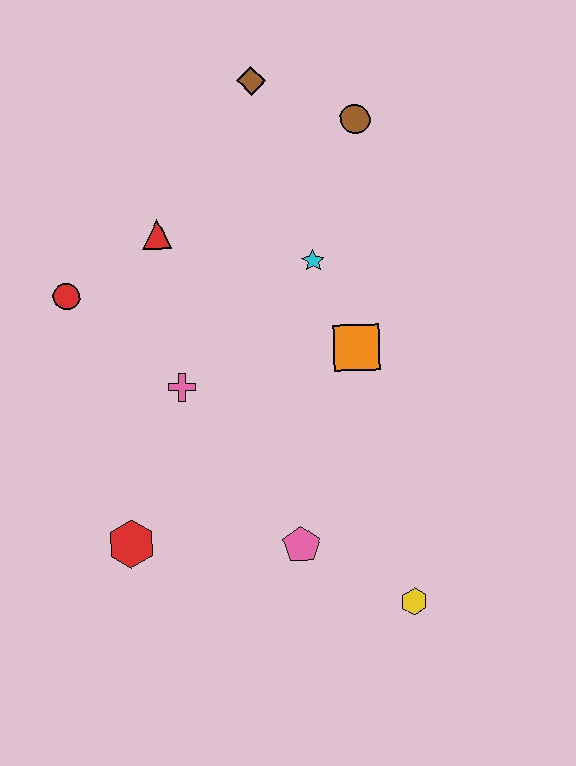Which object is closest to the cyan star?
The orange square is closest to the cyan star.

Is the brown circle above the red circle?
Yes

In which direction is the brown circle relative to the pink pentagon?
The brown circle is above the pink pentagon.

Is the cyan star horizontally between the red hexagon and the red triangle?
No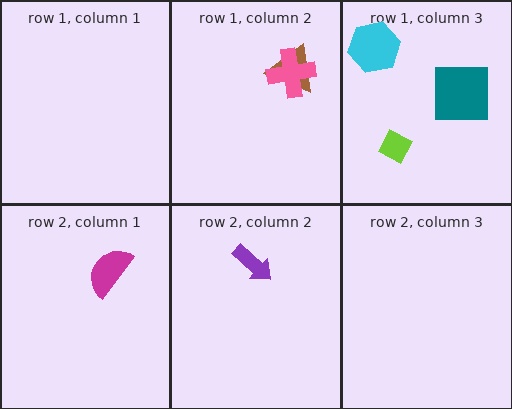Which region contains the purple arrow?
The row 2, column 2 region.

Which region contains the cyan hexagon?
The row 1, column 3 region.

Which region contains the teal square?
The row 1, column 3 region.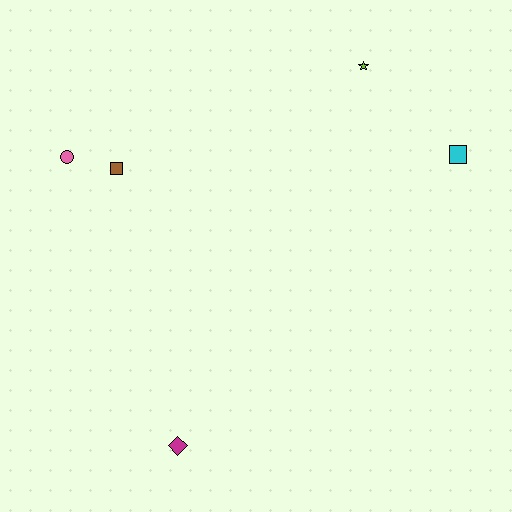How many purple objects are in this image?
There are no purple objects.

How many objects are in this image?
There are 5 objects.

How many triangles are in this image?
There are no triangles.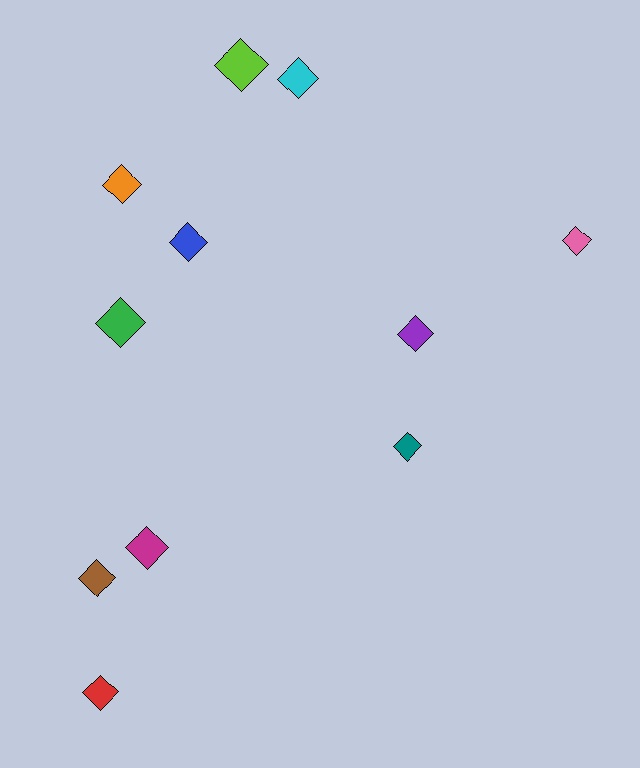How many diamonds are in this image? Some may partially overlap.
There are 11 diamonds.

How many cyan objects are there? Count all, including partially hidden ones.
There is 1 cyan object.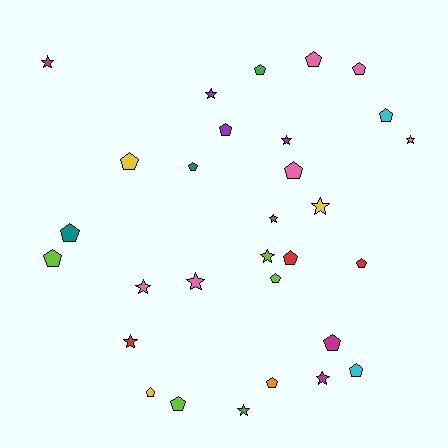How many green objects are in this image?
There are 2 green objects.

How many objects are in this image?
There are 30 objects.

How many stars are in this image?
There are 12 stars.